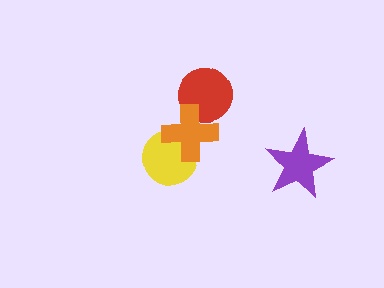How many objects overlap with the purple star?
0 objects overlap with the purple star.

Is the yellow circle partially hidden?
Yes, it is partially covered by another shape.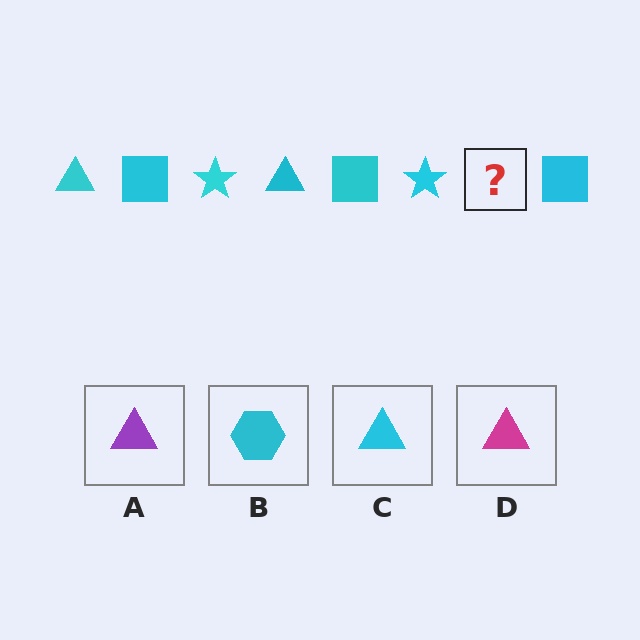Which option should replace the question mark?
Option C.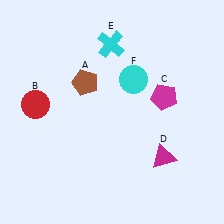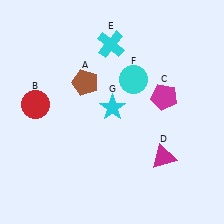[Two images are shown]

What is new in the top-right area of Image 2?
A cyan star (G) was added in the top-right area of Image 2.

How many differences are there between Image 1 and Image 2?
There is 1 difference between the two images.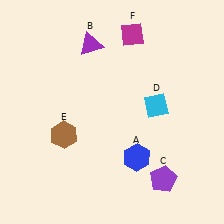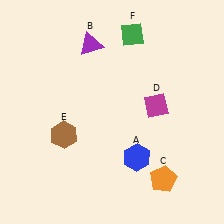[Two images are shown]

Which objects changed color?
C changed from purple to orange. D changed from cyan to magenta. F changed from magenta to green.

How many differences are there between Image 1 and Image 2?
There are 3 differences between the two images.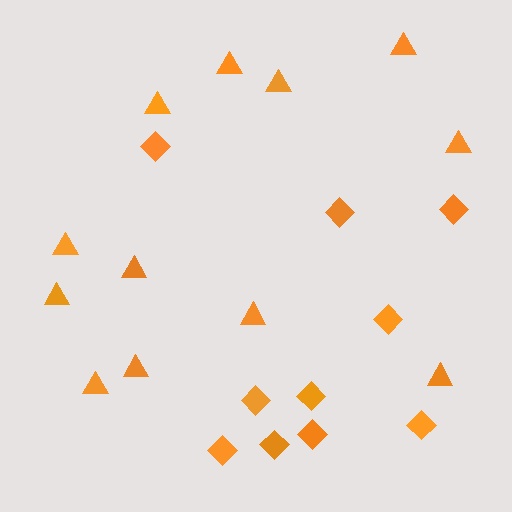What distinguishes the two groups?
There are 2 groups: one group of diamonds (10) and one group of triangles (12).